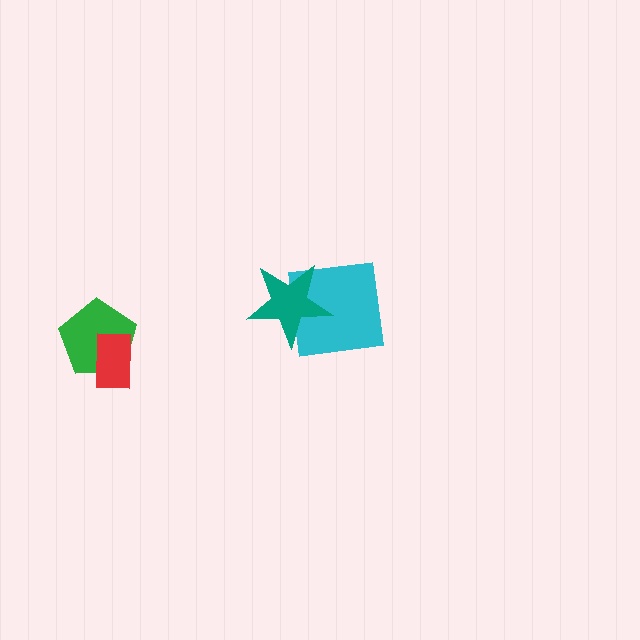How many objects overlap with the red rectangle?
1 object overlaps with the red rectangle.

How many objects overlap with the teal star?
1 object overlaps with the teal star.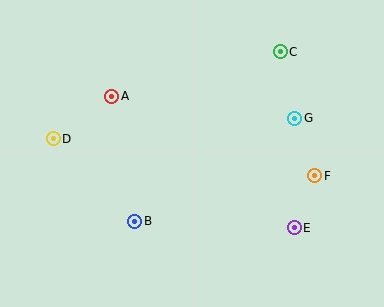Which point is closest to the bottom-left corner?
Point B is closest to the bottom-left corner.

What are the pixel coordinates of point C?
Point C is at (280, 52).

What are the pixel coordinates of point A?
Point A is at (112, 96).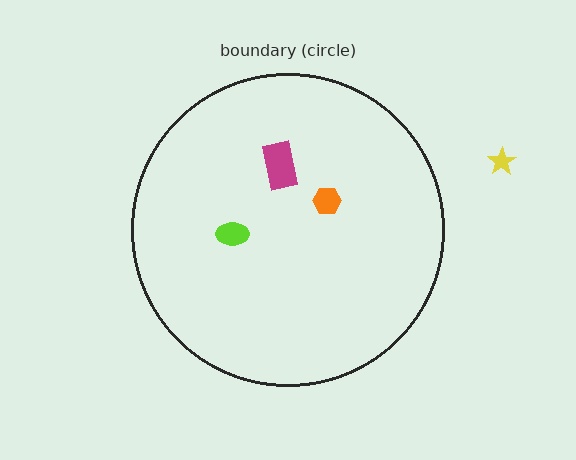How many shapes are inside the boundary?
3 inside, 1 outside.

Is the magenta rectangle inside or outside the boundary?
Inside.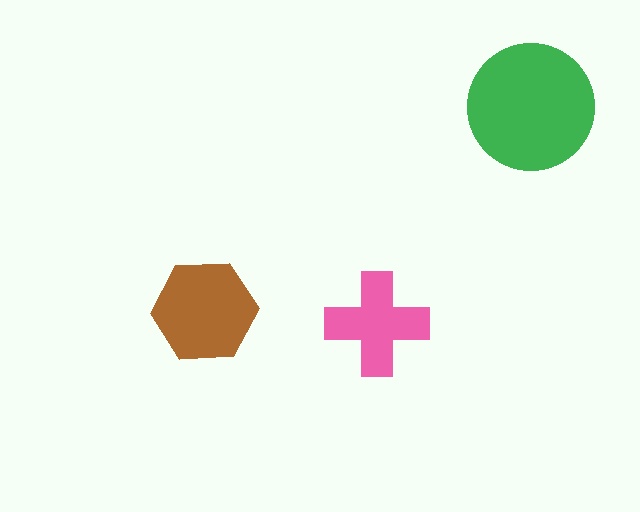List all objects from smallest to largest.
The pink cross, the brown hexagon, the green circle.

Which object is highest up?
The green circle is topmost.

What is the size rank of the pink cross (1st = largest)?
3rd.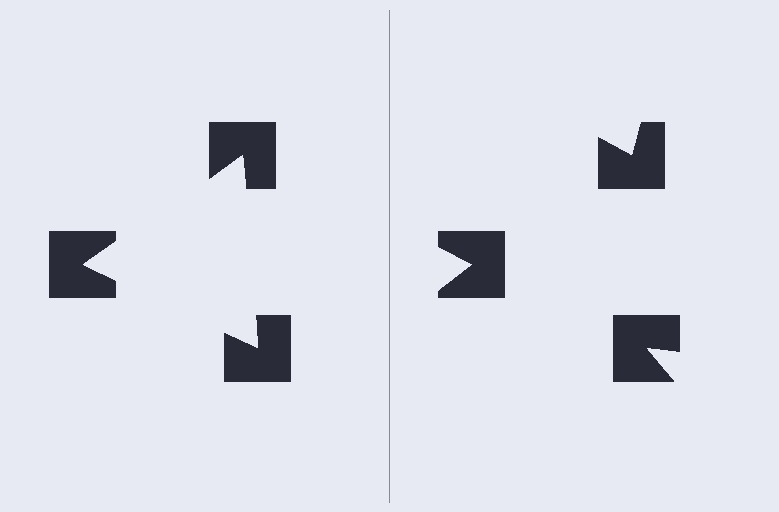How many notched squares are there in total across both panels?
6 — 3 on each side.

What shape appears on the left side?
An illusory triangle.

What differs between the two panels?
The notched squares are positioned identically on both sides; only the wedge orientations differ. On the left they align to a triangle; on the right they are misaligned.